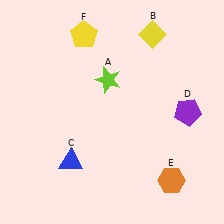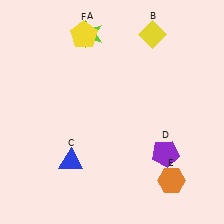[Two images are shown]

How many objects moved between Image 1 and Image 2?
2 objects moved between the two images.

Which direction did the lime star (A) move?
The lime star (A) moved up.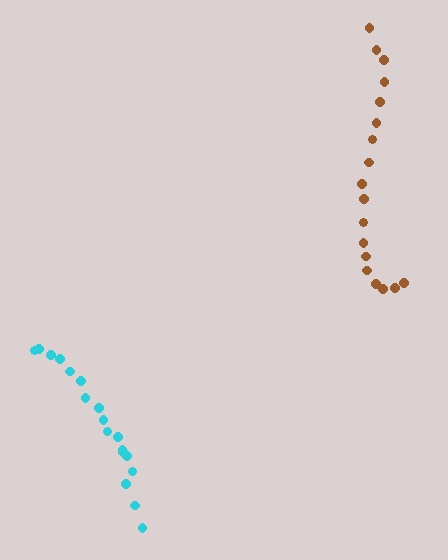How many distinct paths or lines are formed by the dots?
There are 2 distinct paths.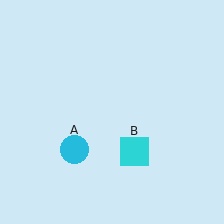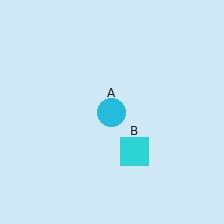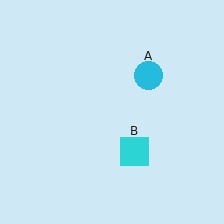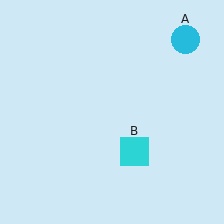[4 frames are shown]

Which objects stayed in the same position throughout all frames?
Cyan square (object B) remained stationary.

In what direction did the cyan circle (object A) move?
The cyan circle (object A) moved up and to the right.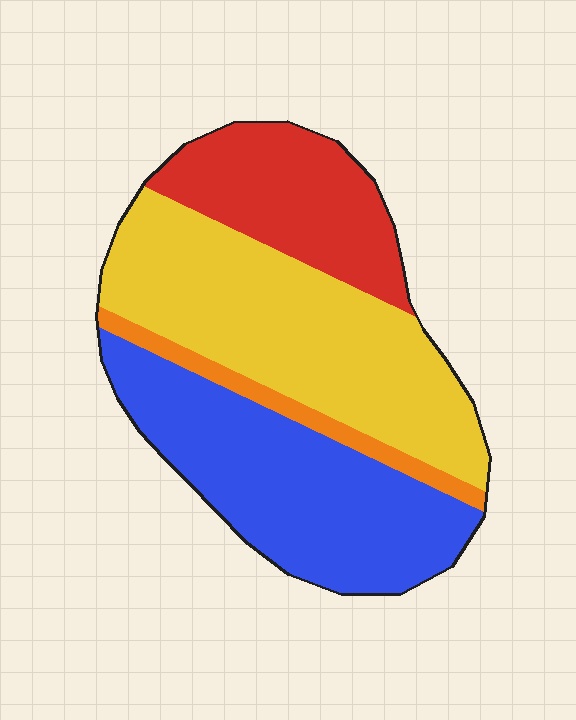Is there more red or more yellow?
Yellow.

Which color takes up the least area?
Orange, at roughly 5%.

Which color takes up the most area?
Yellow, at roughly 40%.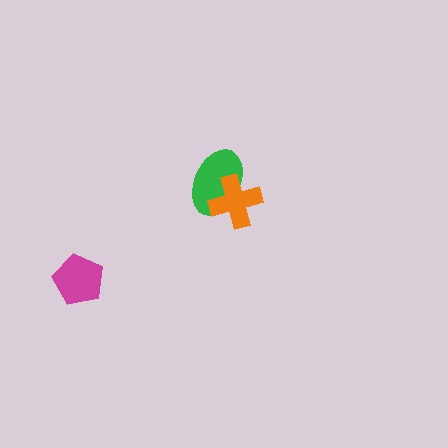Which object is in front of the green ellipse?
The orange cross is in front of the green ellipse.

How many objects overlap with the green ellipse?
1 object overlaps with the green ellipse.